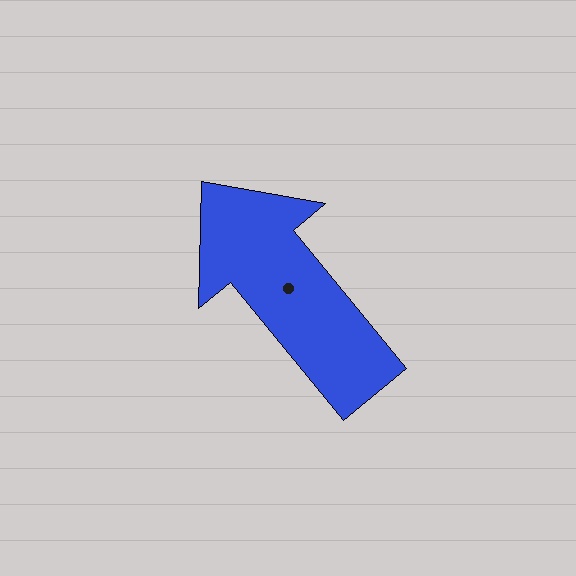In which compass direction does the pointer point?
Northwest.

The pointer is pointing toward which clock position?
Roughly 11 o'clock.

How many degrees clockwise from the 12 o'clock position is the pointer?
Approximately 321 degrees.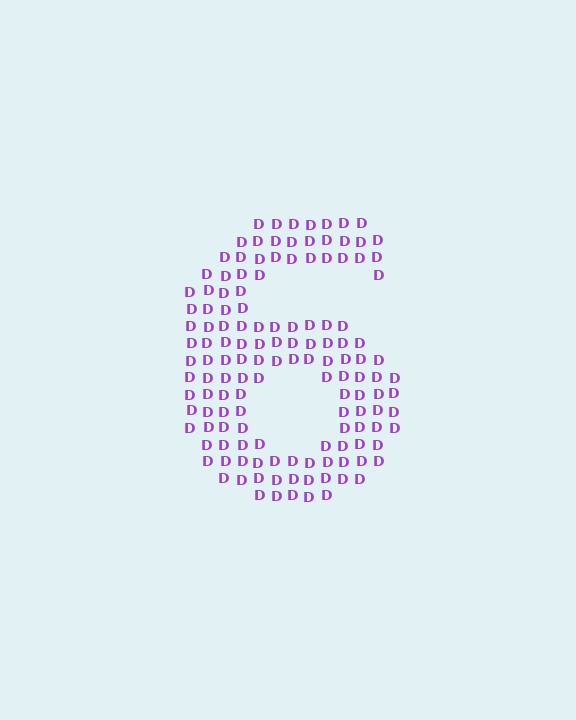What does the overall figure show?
The overall figure shows the digit 6.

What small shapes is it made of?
It is made of small letter D's.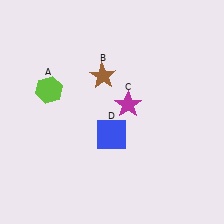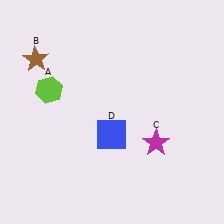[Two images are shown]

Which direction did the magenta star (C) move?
The magenta star (C) moved down.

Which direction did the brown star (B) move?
The brown star (B) moved left.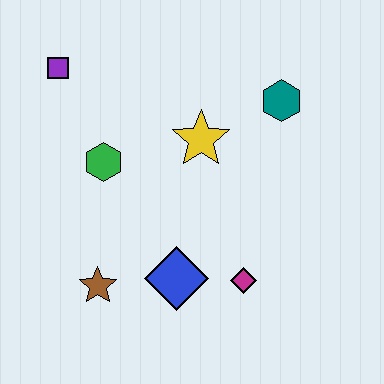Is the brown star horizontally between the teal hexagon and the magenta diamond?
No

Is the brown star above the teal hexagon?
No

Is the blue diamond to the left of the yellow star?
Yes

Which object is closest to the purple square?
The green hexagon is closest to the purple square.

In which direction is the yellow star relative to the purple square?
The yellow star is to the right of the purple square.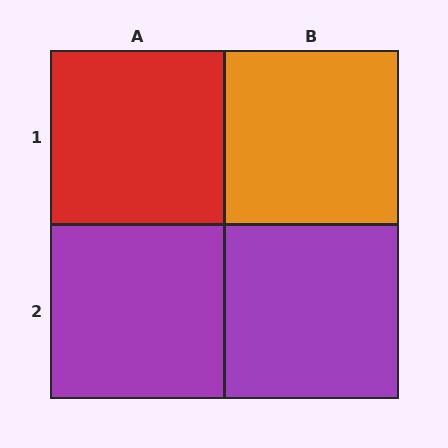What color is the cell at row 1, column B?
Orange.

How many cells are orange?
1 cell is orange.